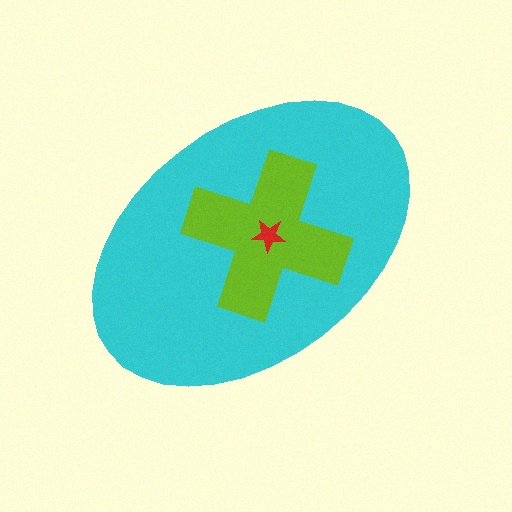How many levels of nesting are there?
3.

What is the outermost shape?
The cyan ellipse.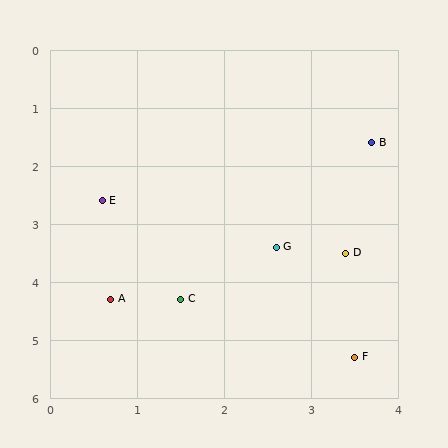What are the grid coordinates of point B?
Point B is at approximately (3.7, 1.6).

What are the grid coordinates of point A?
Point A is at approximately (0.7, 4.3).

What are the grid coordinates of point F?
Point F is at approximately (3.5, 5.3).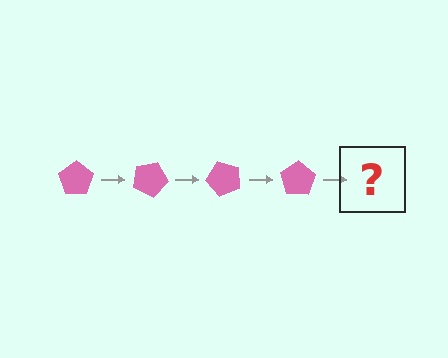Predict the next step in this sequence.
The next step is a pink pentagon rotated 100 degrees.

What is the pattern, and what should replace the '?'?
The pattern is that the pentagon rotates 25 degrees each step. The '?' should be a pink pentagon rotated 100 degrees.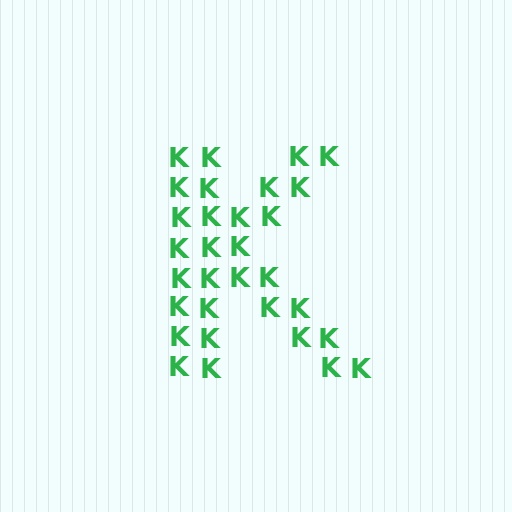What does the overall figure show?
The overall figure shows the letter K.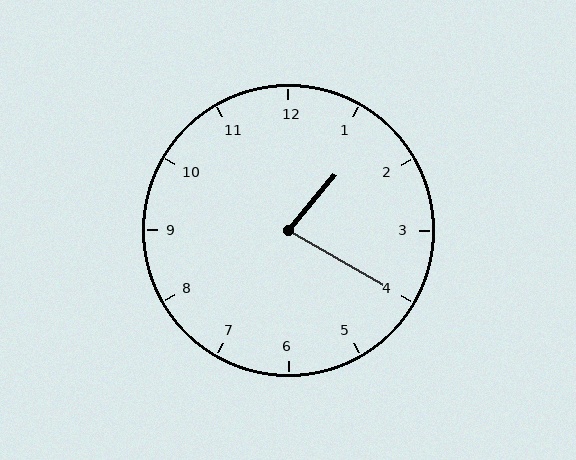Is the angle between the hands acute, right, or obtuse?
It is acute.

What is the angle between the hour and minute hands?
Approximately 80 degrees.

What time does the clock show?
1:20.